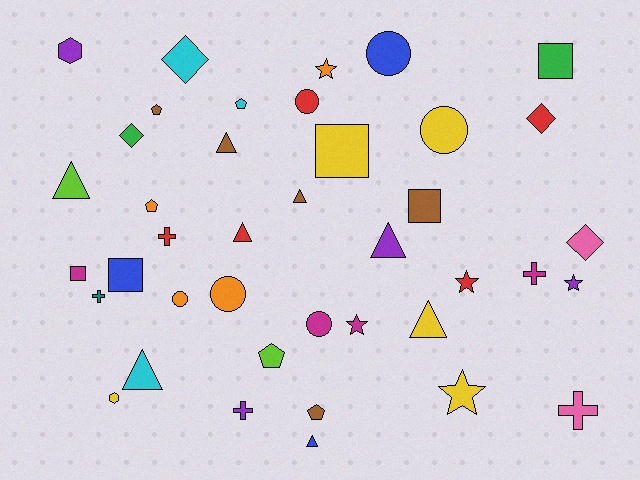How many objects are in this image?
There are 40 objects.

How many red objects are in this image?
There are 5 red objects.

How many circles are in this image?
There are 6 circles.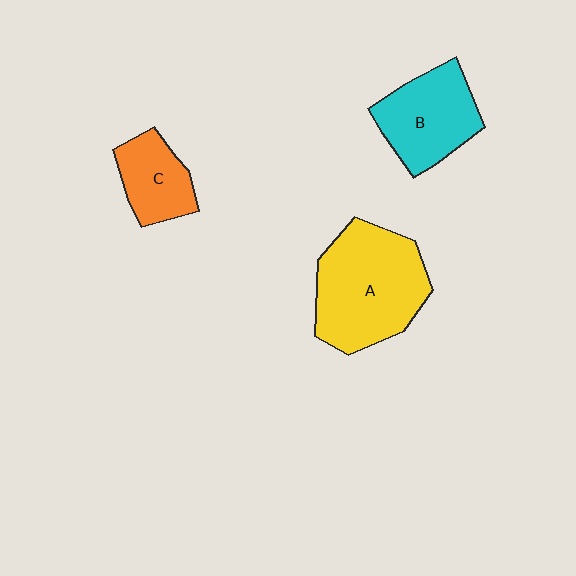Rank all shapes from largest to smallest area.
From largest to smallest: A (yellow), B (cyan), C (orange).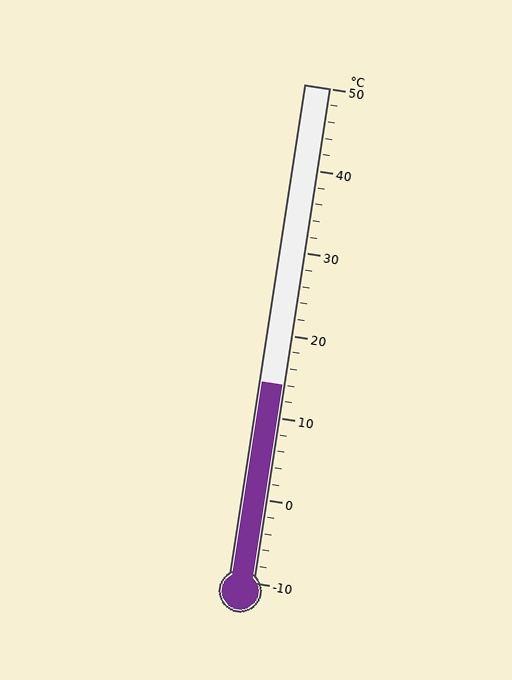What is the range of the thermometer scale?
The thermometer scale ranges from -10°C to 50°C.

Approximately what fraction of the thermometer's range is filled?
The thermometer is filled to approximately 40% of its range.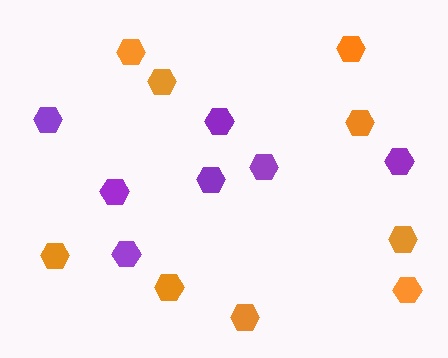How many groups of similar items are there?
There are 2 groups: one group of orange hexagons (9) and one group of purple hexagons (7).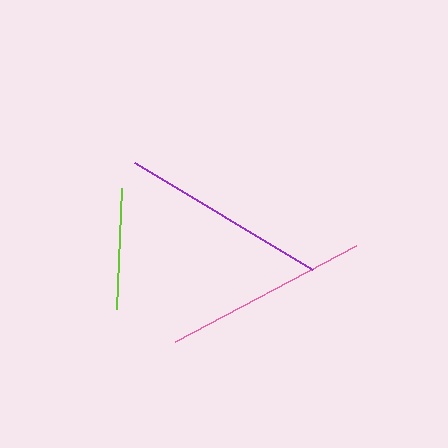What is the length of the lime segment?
The lime segment is approximately 121 pixels long.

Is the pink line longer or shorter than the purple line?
The purple line is longer than the pink line.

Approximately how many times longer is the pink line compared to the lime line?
The pink line is approximately 1.7 times the length of the lime line.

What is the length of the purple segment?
The purple segment is approximately 208 pixels long.